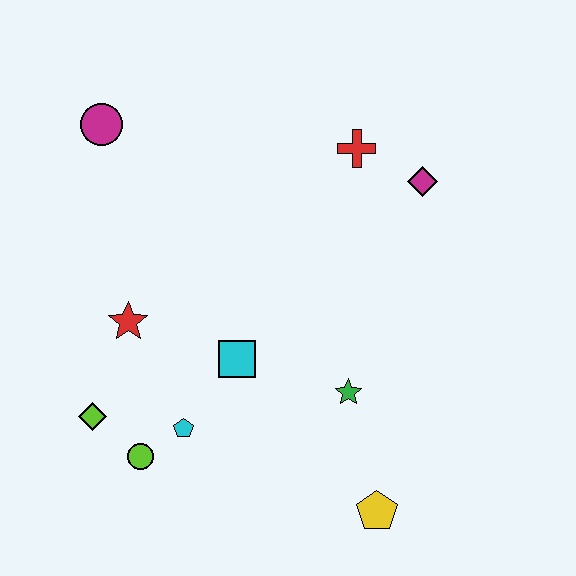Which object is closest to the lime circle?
The cyan pentagon is closest to the lime circle.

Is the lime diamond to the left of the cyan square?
Yes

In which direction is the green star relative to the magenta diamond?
The green star is below the magenta diamond.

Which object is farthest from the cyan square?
The magenta circle is farthest from the cyan square.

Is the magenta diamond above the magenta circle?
No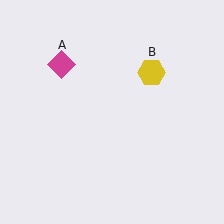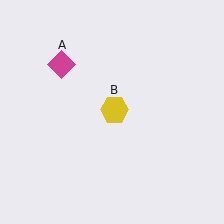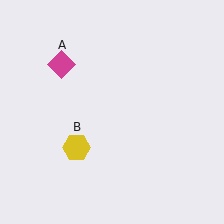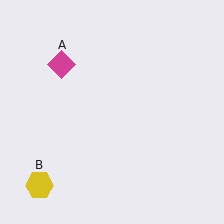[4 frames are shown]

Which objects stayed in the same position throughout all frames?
Magenta diamond (object A) remained stationary.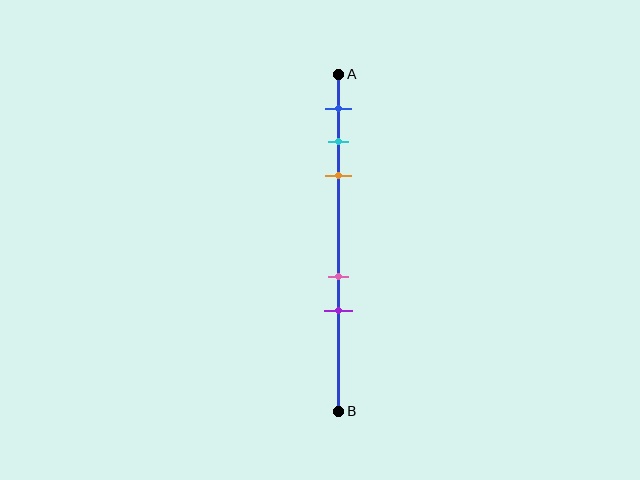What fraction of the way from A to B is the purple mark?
The purple mark is approximately 70% (0.7) of the way from A to B.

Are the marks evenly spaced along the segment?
No, the marks are not evenly spaced.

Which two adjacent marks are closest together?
The cyan and orange marks are the closest adjacent pair.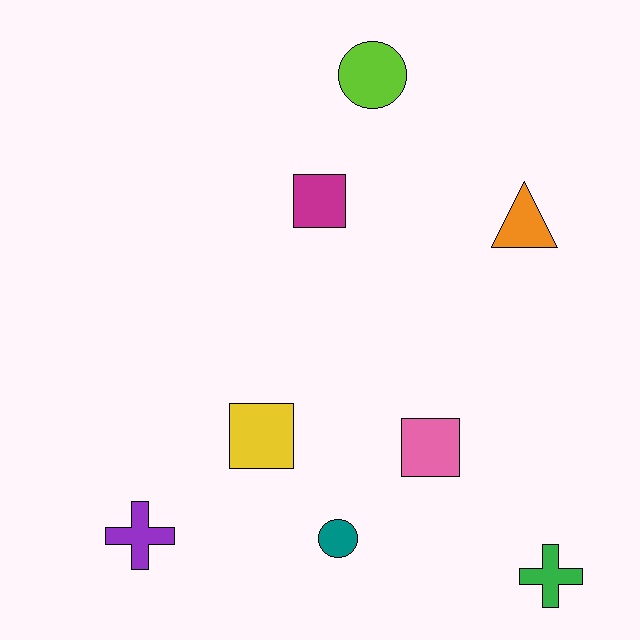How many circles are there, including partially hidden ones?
There are 2 circles.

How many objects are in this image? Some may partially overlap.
There are 8 objects.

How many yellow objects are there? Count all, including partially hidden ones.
There is 1 yellow object.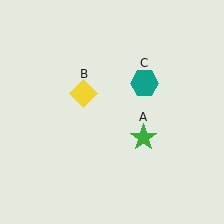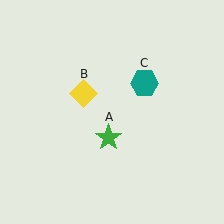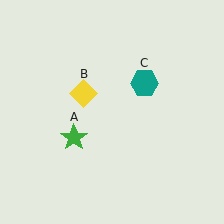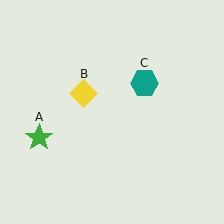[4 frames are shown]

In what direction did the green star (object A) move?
The green star (object A) moved left.